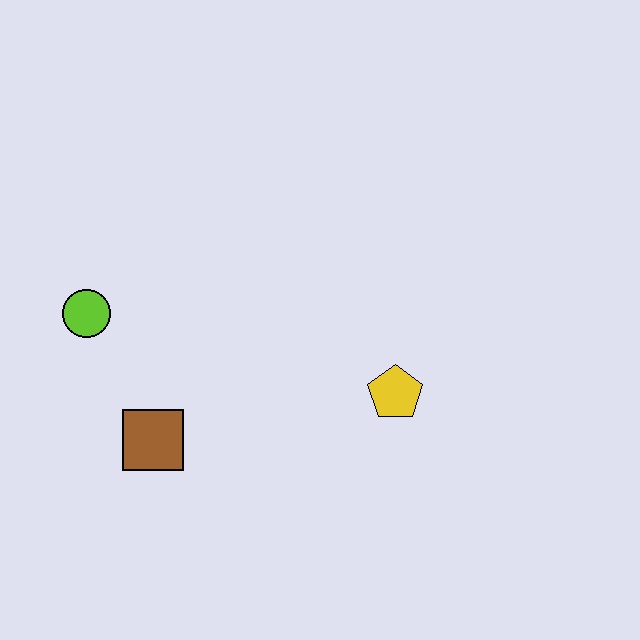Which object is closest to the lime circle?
The brown square is closest to the lime circle.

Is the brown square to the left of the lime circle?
No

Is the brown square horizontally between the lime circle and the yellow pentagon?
Yes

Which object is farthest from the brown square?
The yellow pentagon is farthest from the brown square.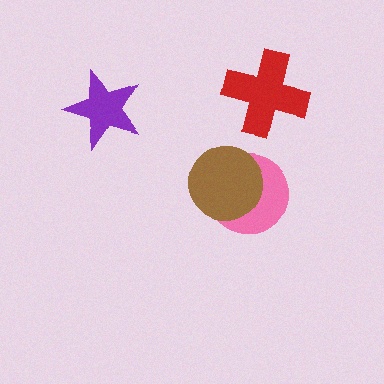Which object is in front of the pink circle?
The brown circle is in front of the pink circle.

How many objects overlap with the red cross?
0 objects overlap with the red cross.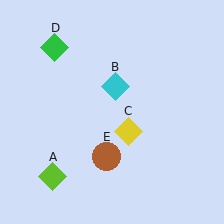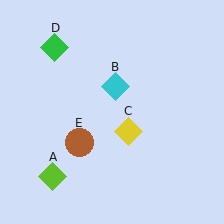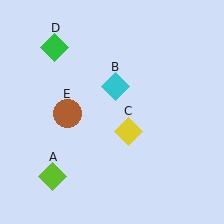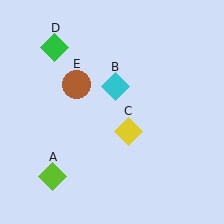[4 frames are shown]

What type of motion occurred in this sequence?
The brown circle (object E) rotated clockwise around the center of the scene.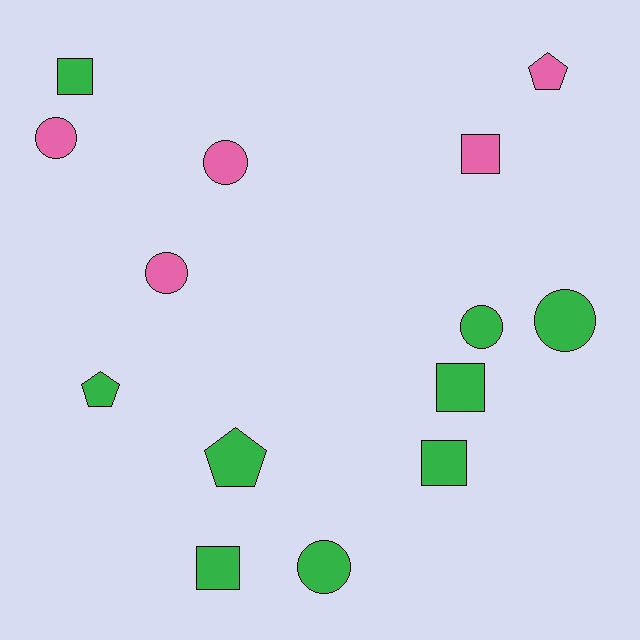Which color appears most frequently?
Green, with 9 objects.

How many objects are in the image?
There are 14 objects.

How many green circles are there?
There are 3 green circles.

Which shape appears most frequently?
Circle, with 6 objects.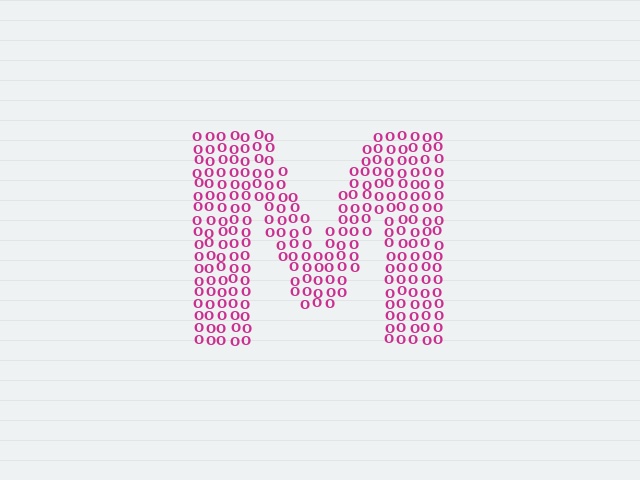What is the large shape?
The large shape is the letter M.